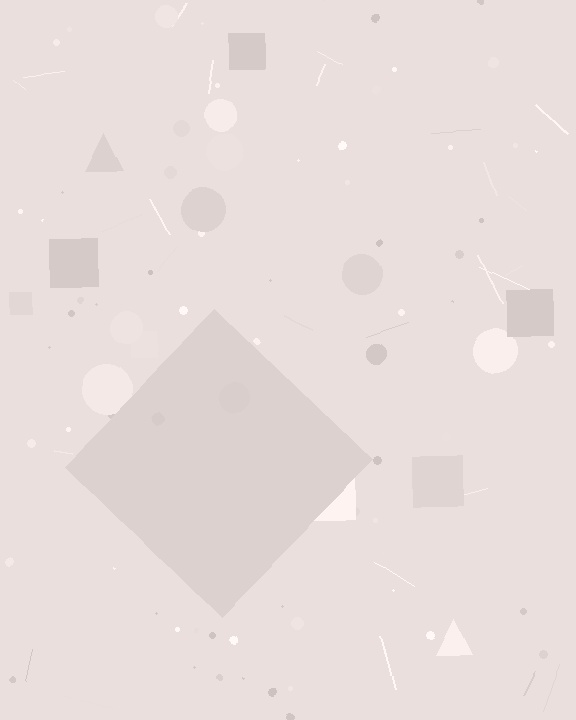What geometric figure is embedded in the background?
A diamond is embedded in the background.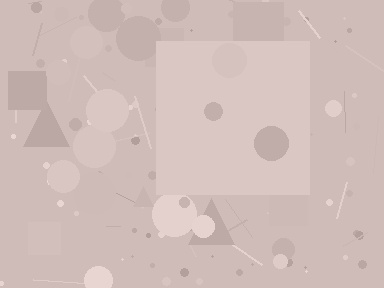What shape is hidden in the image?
A square is hidden in the image.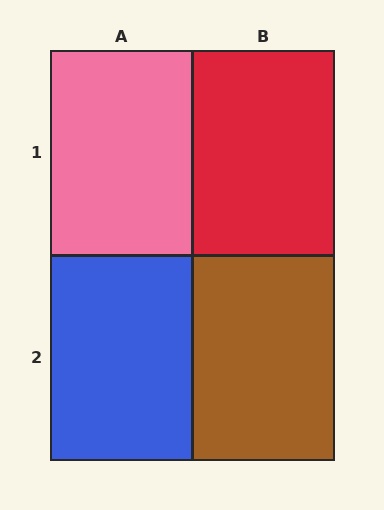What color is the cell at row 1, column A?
Pink.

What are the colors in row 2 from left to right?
Blue, brown.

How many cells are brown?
1 cell is brown.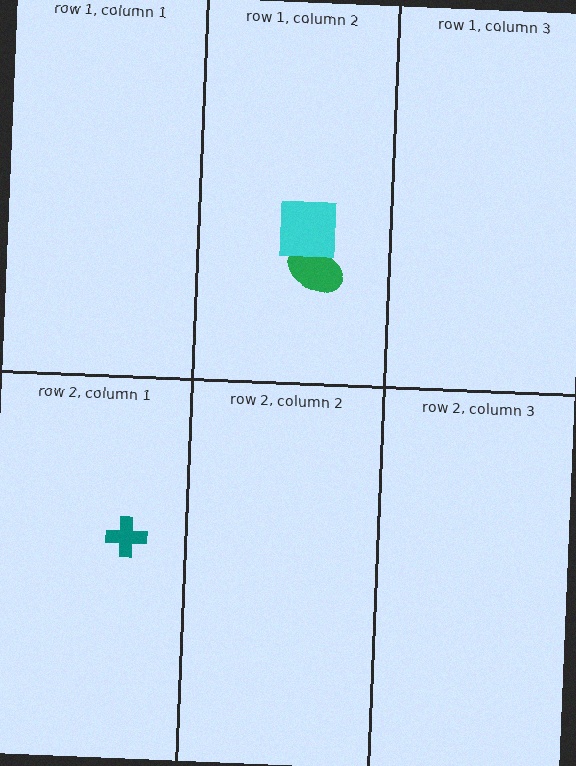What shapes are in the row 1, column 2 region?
The green ellipse, the cyan square.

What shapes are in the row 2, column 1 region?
The teal cross.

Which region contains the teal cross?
The row 2, column 1 region.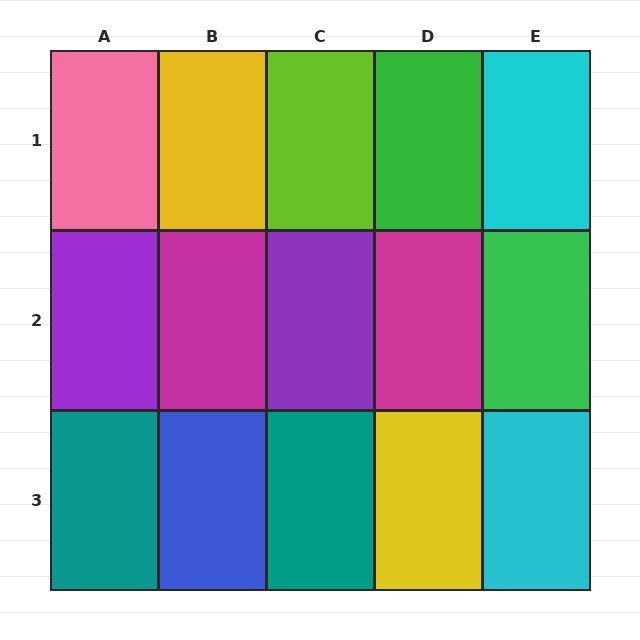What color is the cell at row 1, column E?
Cyan.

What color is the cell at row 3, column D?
Yellow.